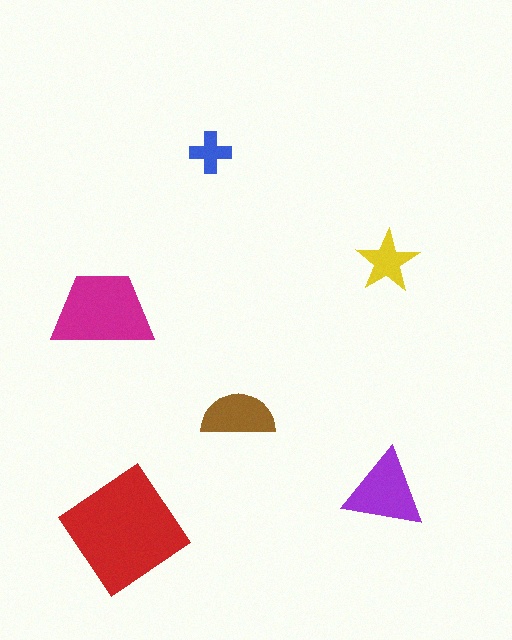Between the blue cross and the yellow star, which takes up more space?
The yellow star.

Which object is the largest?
The red diamond.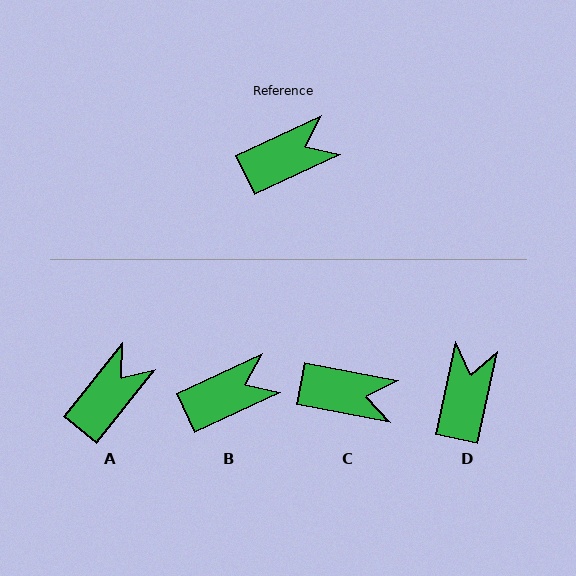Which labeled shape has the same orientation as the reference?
B.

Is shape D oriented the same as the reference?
No, it is off by about 53 degrees.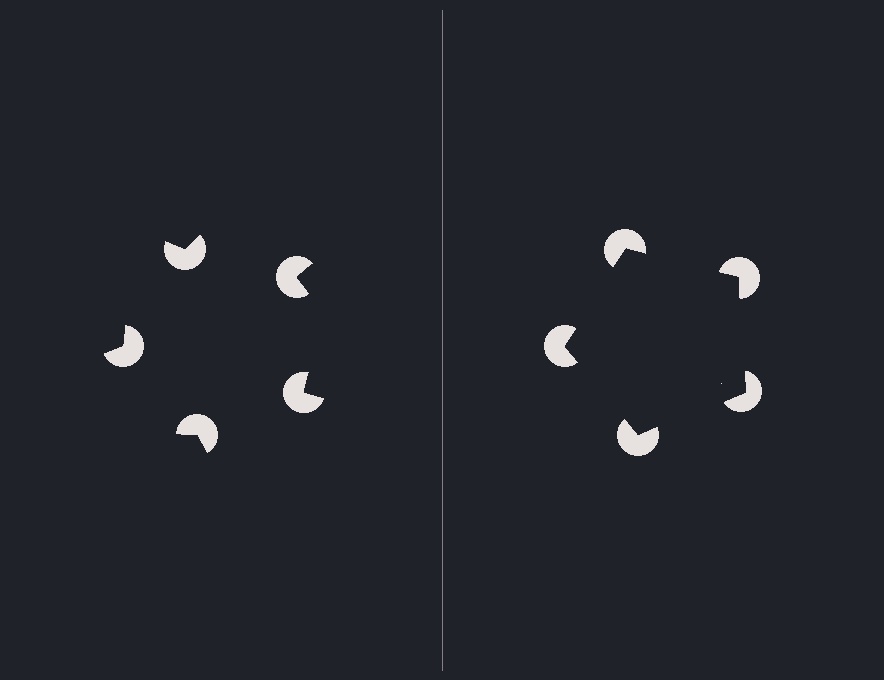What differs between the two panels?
The pac-man discs are positioned identically on both sides; only the wedge orientations differ. On the right they align to a pentagon; on the left they are misaligned.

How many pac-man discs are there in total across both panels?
10 — 5 on each side.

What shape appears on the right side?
An illusory pentagon.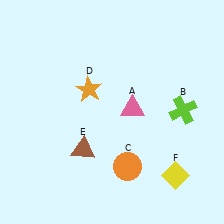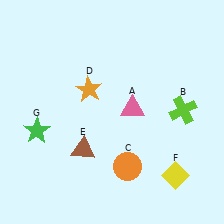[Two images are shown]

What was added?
A green star (G) was added in Image 2.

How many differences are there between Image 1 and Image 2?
There is 1 difference between the two images.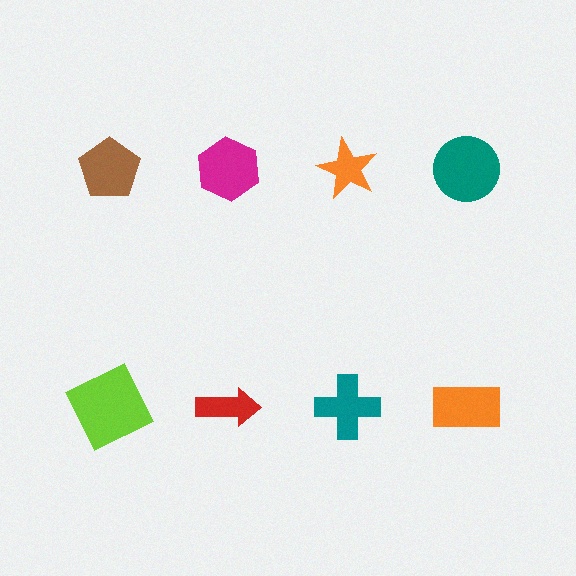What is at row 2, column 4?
An orange rectangle.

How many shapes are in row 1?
4 shapes.